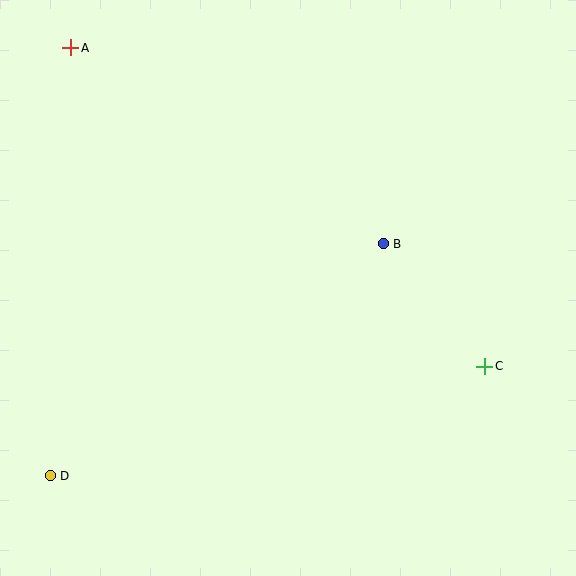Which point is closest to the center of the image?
Point B at (383, 244) is closest to the center.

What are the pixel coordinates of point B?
Point B is at (383, 244).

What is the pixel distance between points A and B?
The distance between A and B is 368 pixels.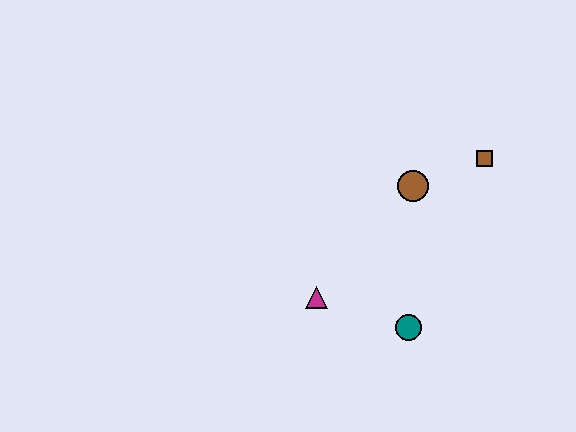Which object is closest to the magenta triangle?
The teal circle is closest to the magenta triangle.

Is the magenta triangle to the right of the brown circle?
No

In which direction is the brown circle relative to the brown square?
The brown circle is to the left of the brown square.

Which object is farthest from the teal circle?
The brown square is farthest from the teal circle.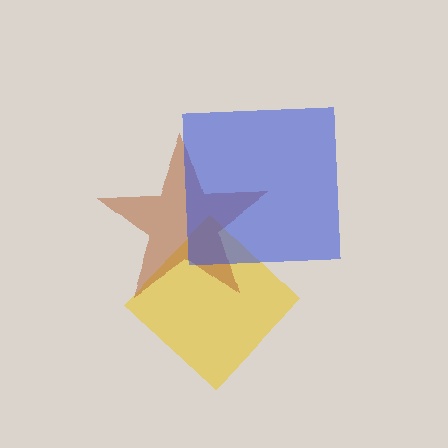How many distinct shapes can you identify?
There are 3 distinct shapes: a yellow diamond, a brown star, a blue square.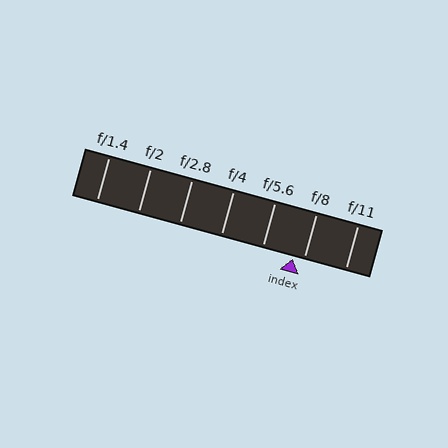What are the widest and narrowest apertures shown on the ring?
The widest aperture shown is f/1.4 and the narrowest is f/11.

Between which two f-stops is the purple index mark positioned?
The index mark is between f/5.6 and f/8.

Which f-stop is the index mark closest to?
The index mark is closest to f/8.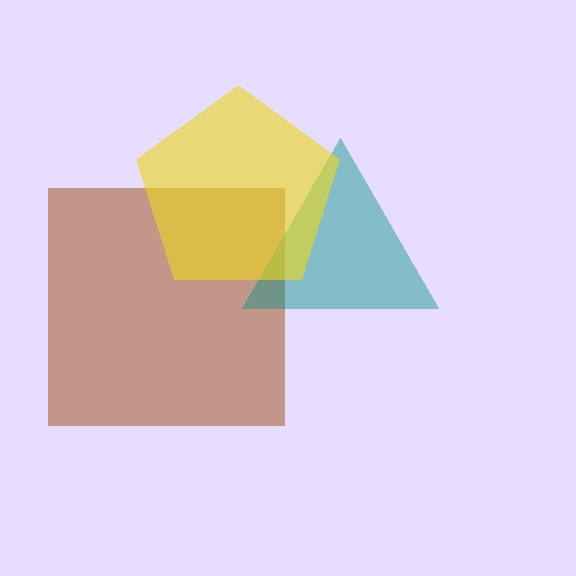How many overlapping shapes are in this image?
There are 3 overlapping shapes in the image.